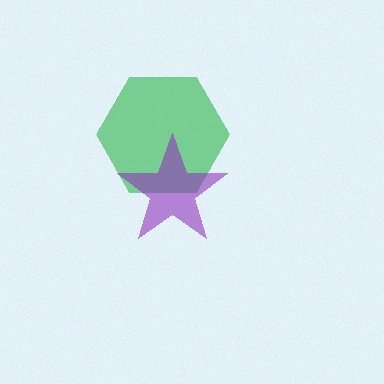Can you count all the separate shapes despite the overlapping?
Yes, there are 2 separate shapes.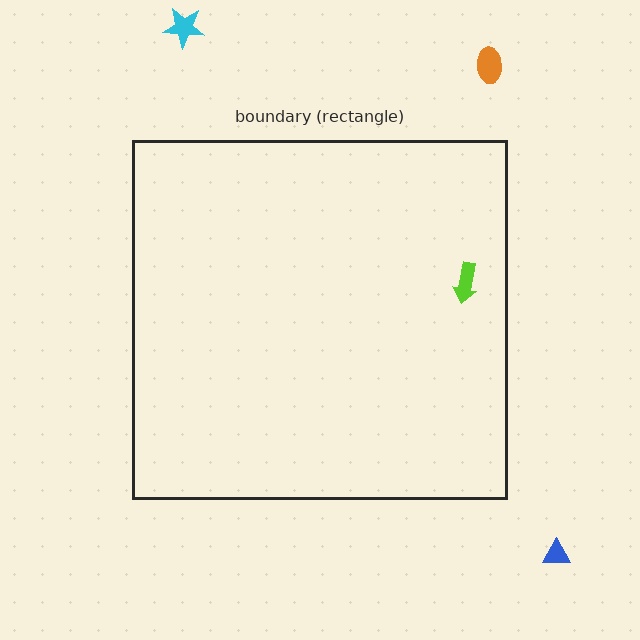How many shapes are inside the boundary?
1 inside, 3 outside.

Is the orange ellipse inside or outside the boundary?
Outside.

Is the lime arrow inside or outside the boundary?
Inside.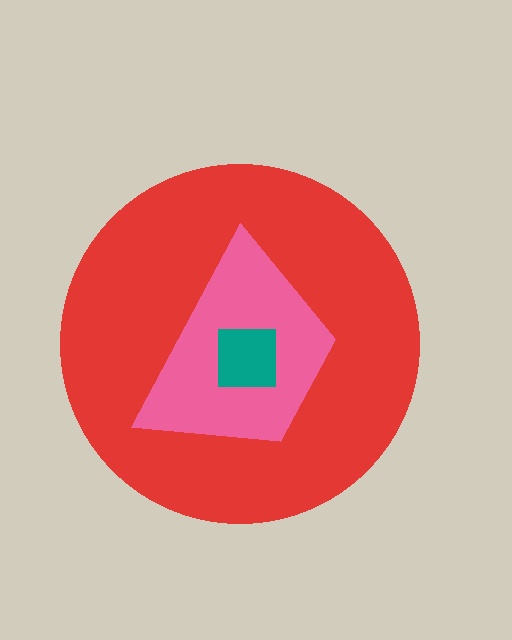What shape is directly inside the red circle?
The pink trapezoid.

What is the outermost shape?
The red circle.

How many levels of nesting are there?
3.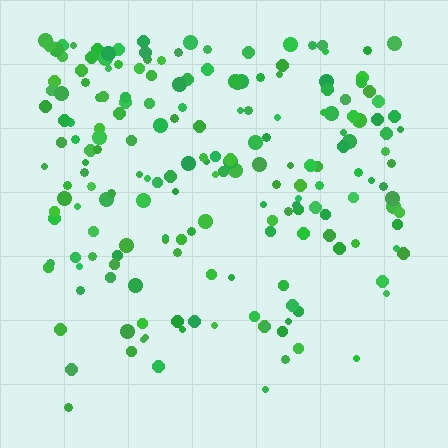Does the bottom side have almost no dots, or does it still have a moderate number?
Still a moderate number, just noticeably fewer than the top.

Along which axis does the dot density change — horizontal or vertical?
Vertical.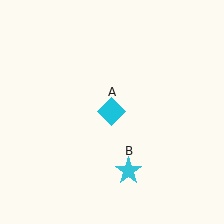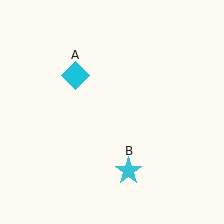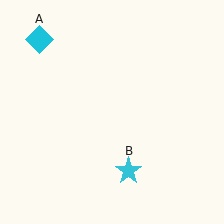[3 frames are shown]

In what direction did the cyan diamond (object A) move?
The cyan diamond (object A) moved up and to the left.